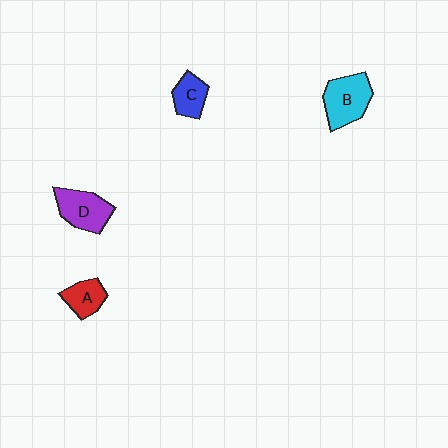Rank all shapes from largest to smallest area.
From largest to smallest: B (cyan), D (purple), A (red), C (blue).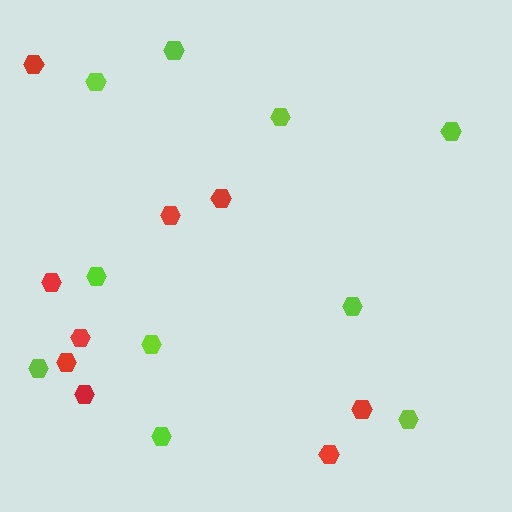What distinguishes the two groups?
There are 2 groups: one group of lime hexagons (10) and one group of red hexagons (9).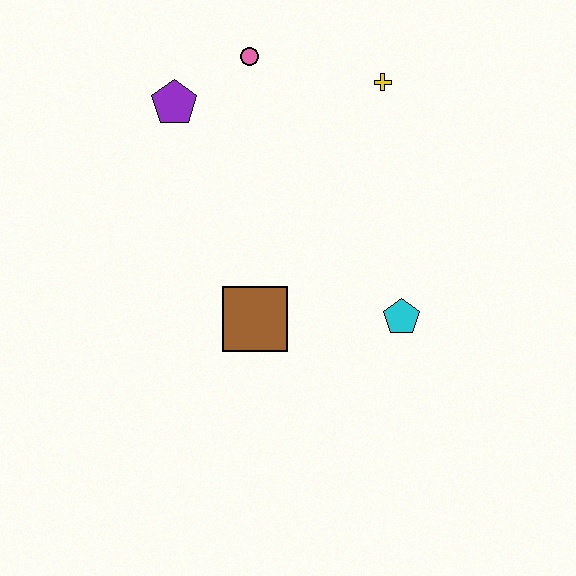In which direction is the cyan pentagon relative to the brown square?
The cyan pentagon is to the right of the brown square.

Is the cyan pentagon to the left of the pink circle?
No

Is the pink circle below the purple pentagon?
No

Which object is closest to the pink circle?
The purple pentagon is closest to the pink circle.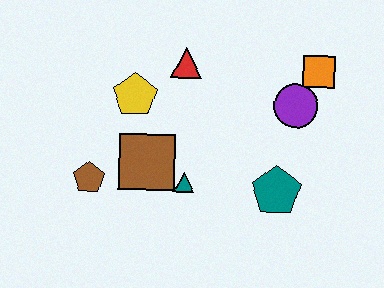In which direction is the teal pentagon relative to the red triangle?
The teal pentagon is below the red triangle.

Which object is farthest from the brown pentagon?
The orange square is farthest from the brown pentagon.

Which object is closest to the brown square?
The teal triangle is closest to the brown square.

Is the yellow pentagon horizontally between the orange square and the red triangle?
No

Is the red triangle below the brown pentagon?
No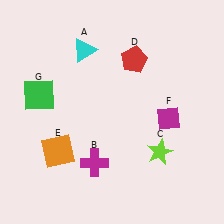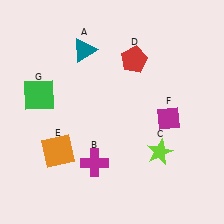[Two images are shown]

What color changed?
The triangle (A) changed from cyan in Image 1 to teal in Image 2.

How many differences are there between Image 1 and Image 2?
There is 1 difference between the two images.